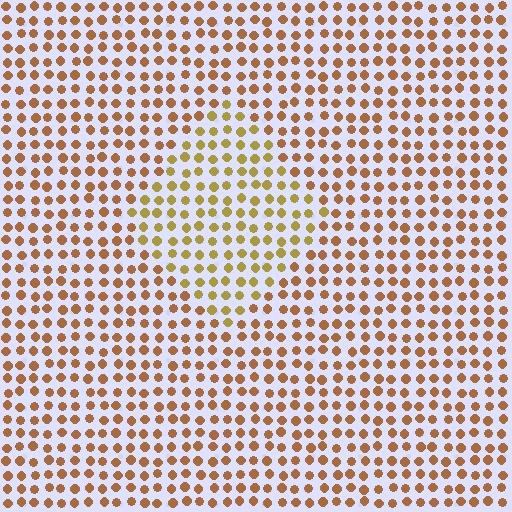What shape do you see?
I see a diamond.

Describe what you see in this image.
The image is filled with small brown elements in a uniform arrangement. A diamond-shaped region is visible where the elements are tinted to a slightly different hue, forming a subtle color boundary.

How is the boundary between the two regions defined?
The boundary is defined purely by a slight shift in hue (about 28 degrees). Spacing, size, and orientation are identical on both sides.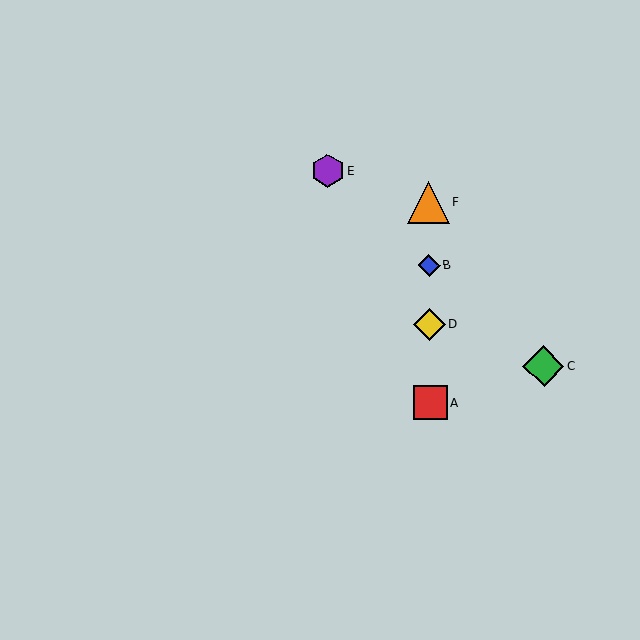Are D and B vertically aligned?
Yes, both are at x≈429.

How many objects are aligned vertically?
4 objects (A, B, D, F) are aligned vertically.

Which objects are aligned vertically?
Objects A, B, D, F are aligned vertically.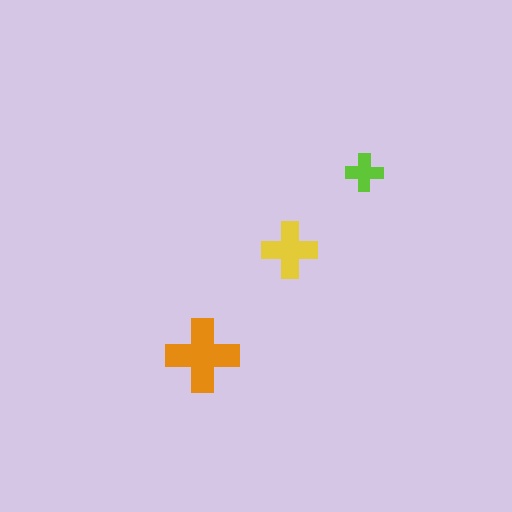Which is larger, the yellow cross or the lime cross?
The yellow one.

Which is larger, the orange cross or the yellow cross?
The orange one.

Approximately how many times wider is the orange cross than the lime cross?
About 2 times wider.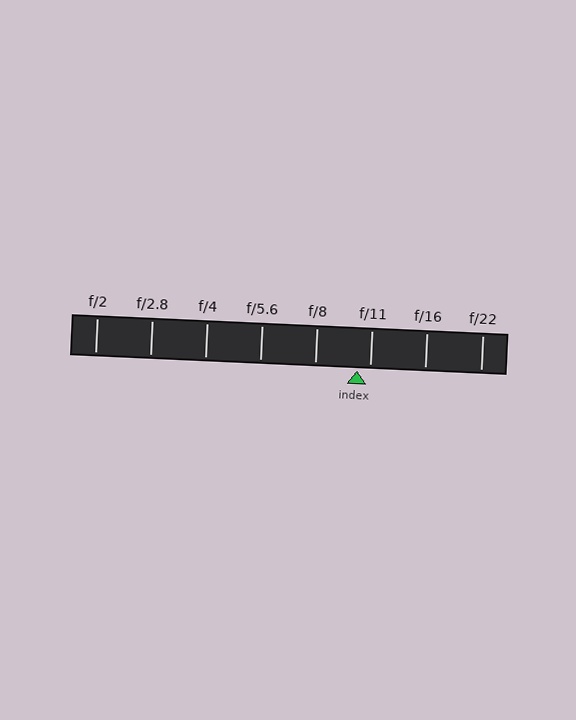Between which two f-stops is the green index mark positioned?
The index mark is between f/8 and f/11.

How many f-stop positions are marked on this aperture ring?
There are 8 f-stop positions marked.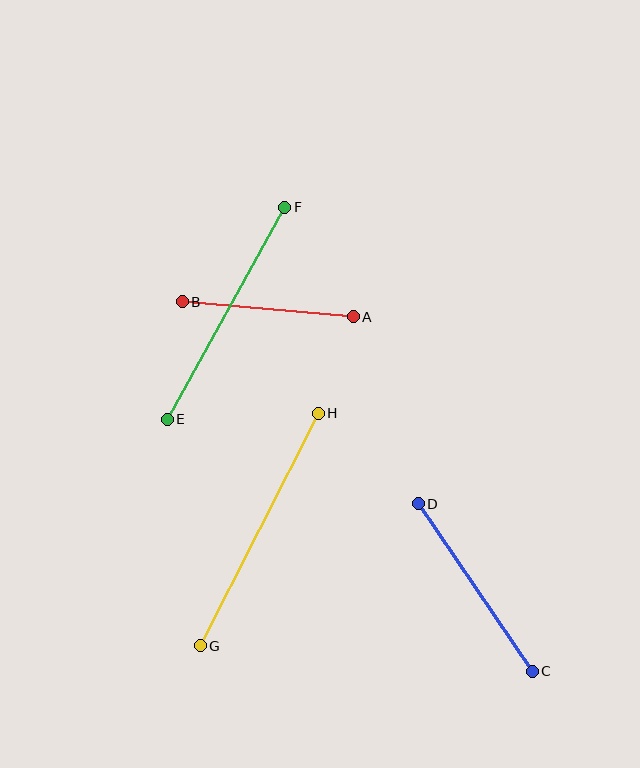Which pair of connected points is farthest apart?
Points G and H are farthest apart.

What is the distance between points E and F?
The distance is approximately 243 pixels.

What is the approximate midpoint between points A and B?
The midpoint is at approximately (268, 309) pixels.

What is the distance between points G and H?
The distance is approximately 261 pixels.